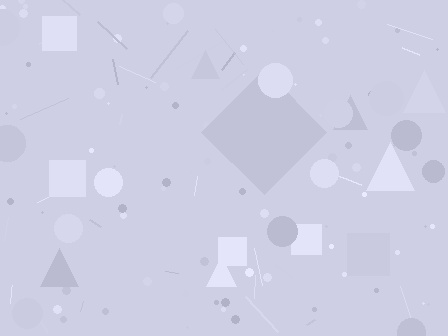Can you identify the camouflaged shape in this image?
The camouflaged shape is a diamond.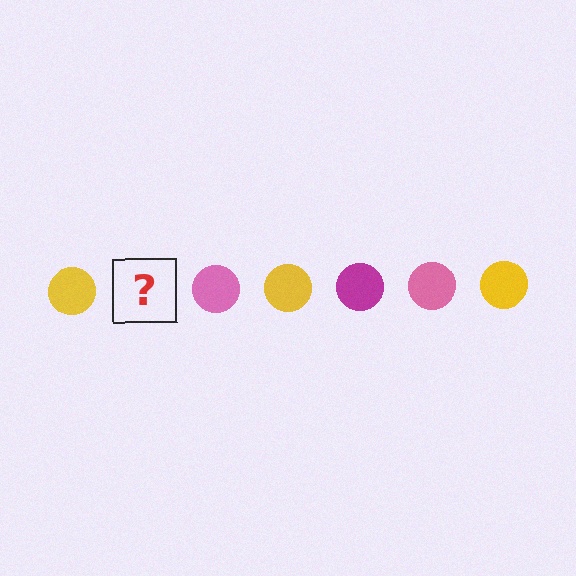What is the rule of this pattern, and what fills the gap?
The rule is that the pattern cycles through yellow, magenta, pink circles. The gap should be filled with a magenta circle.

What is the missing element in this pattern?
The missing element is a magenta circle.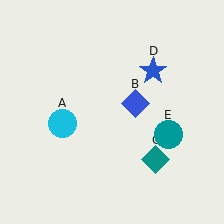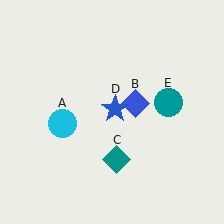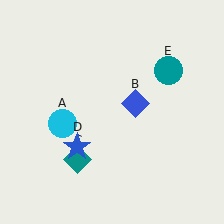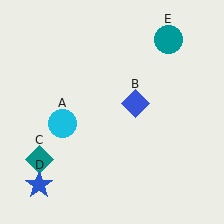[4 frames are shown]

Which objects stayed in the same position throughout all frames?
Cyan circle (object A) and blue diamond (object B) remained stationary.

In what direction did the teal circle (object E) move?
The teal circle (object E) moved up.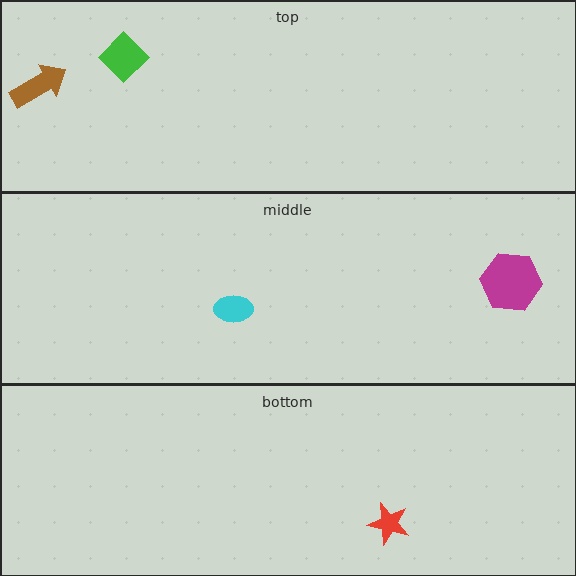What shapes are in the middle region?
The magenta hexagon, the cyan ellipse.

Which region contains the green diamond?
The top region.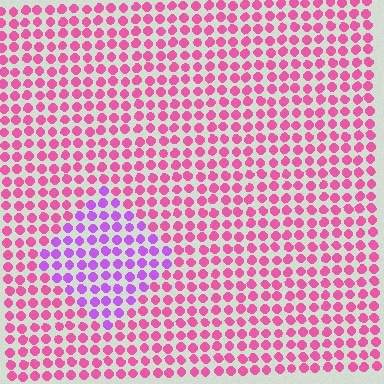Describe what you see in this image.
The image is filled with small pink elements in a uniform arrangement. A diamond-shaped region is visible where the elements are tinted to a slightly different hue, forming a subtle color boundary.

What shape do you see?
I see a diamond.